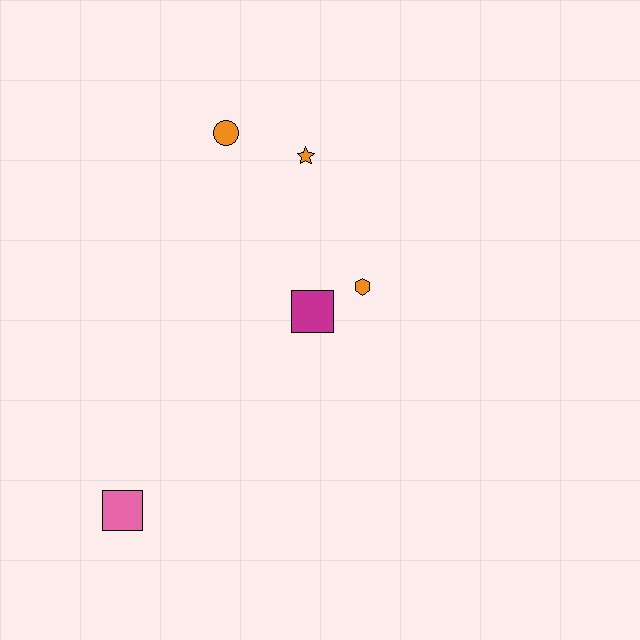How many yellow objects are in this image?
There are no yellow objects.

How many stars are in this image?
There is 1 star.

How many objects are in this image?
There are 5 objects.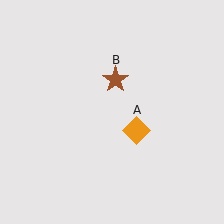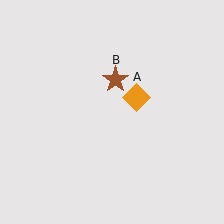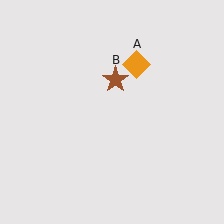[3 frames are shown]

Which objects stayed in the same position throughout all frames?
Brown star (object B) remained stationary.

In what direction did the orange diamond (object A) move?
The orange diamond (object A) moved up.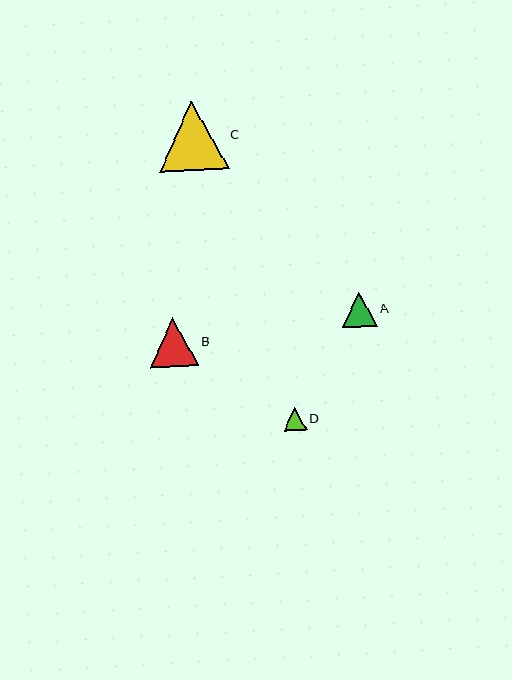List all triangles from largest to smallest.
From largest to smallest: C, B, A, D.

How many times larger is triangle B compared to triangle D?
Triangle B is approximately 2.1 times the size of triangle D.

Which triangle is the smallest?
Triangle D is the smallest with a size of approximately 23 pixels.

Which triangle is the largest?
Triangle C is the largest with a size of approximately 70 pixels.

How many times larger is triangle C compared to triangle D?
Triangle C is approximately 3.0 times the size of triangle D.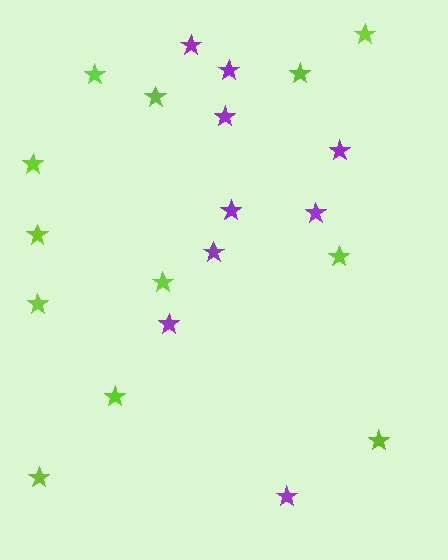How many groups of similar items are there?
There are 2 groups: one group of purple stars (9) and one group of lime stars (12).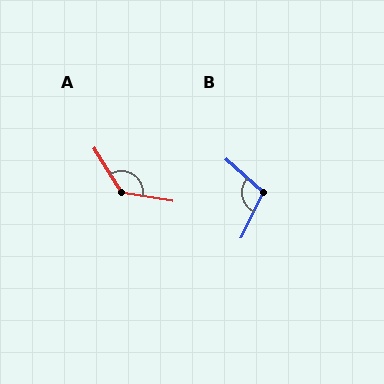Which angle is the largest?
A, at approximately 131 degrees.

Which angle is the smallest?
B, at approximately 106 degrees.